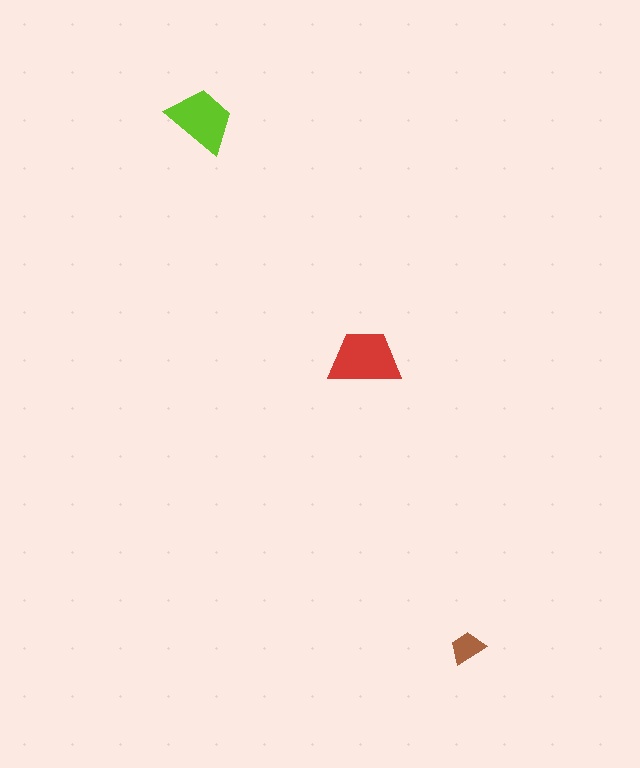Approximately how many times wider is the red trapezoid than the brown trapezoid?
About 2 times wider.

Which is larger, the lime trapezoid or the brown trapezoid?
The lime one.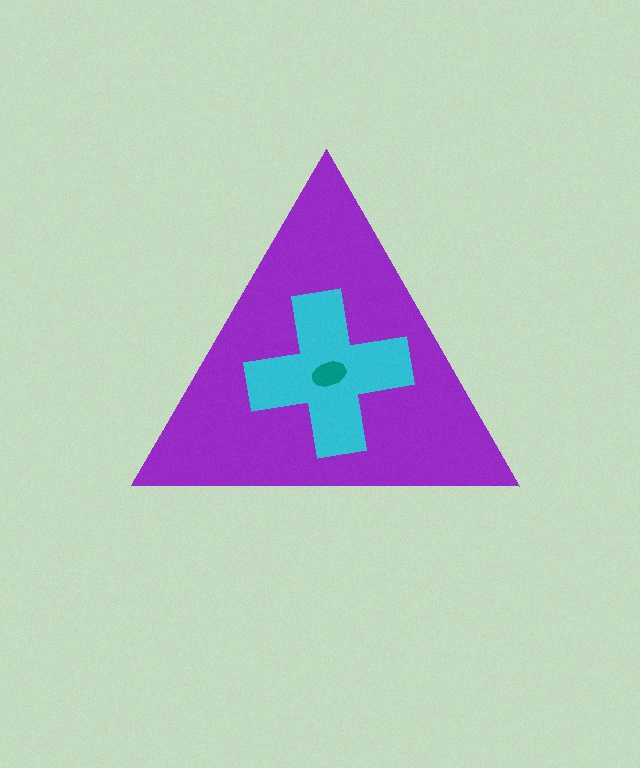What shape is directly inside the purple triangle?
The cyan cross.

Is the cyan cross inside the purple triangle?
Yes.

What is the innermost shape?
The teal ellipse.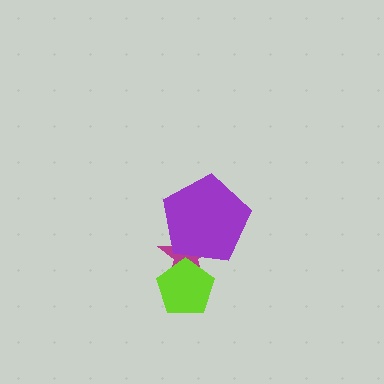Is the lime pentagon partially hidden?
No, no other shape covers it.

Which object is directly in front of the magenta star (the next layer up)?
The purple pentagon is directly in front of the magenta star.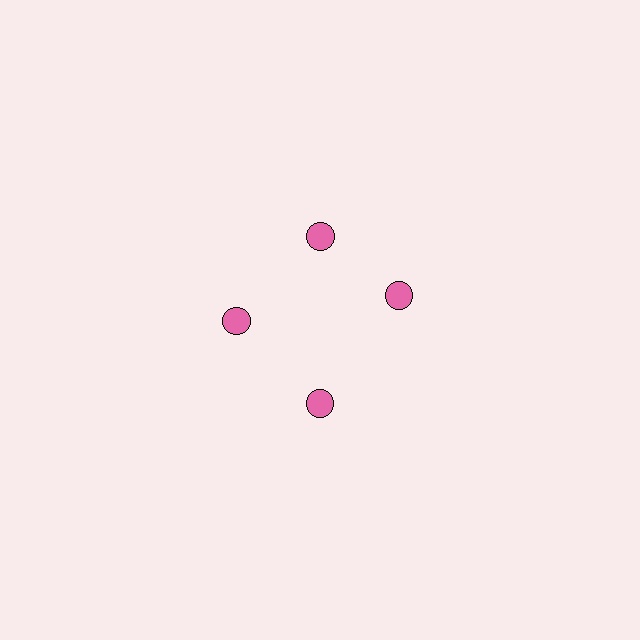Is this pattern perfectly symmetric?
No. The 4 pink circles are arranged in a ring, but one element near the 3 o'clock position is rotated out of alignment along the ring, breaking the 4-fold rotational symmetry.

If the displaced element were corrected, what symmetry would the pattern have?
It would have 4-fold rotational symmetry — the pattern would map onto itself every 90 degrees.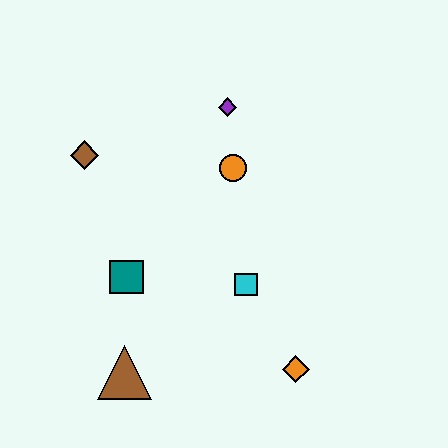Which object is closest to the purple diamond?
The orange circle is closest to the purple diamond.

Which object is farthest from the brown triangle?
The purple diamond is farthest from the brown triangle.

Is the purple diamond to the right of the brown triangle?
Yes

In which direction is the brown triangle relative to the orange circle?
The brown triangle is below the orange circle.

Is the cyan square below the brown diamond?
Yes